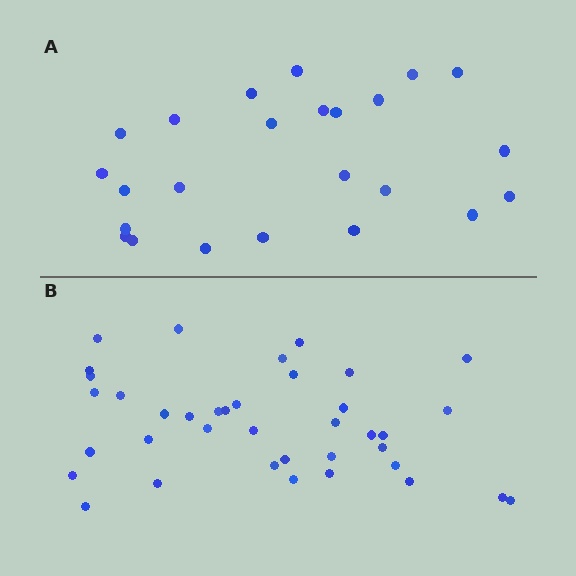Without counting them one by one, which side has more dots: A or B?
Region B (the bottom region) has more dots.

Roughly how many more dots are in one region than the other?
Region B has approximately 15 more dots than region A.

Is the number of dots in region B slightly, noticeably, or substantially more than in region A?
Region B has substantially more. The ratio is roughly 1.6 to 1.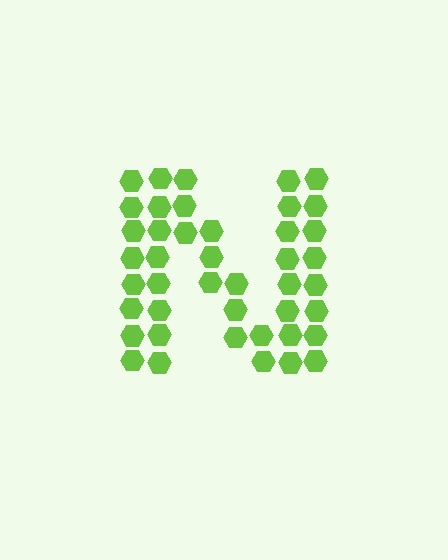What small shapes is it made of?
It is made of small hexagons.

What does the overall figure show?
The overall figure shows the letter N.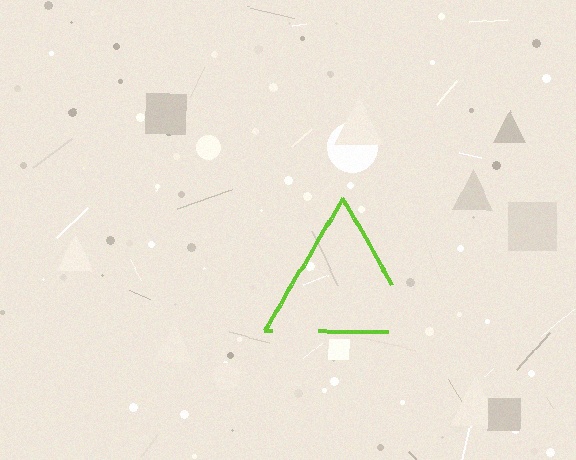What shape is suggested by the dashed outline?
The dashed outline suggests a triangle.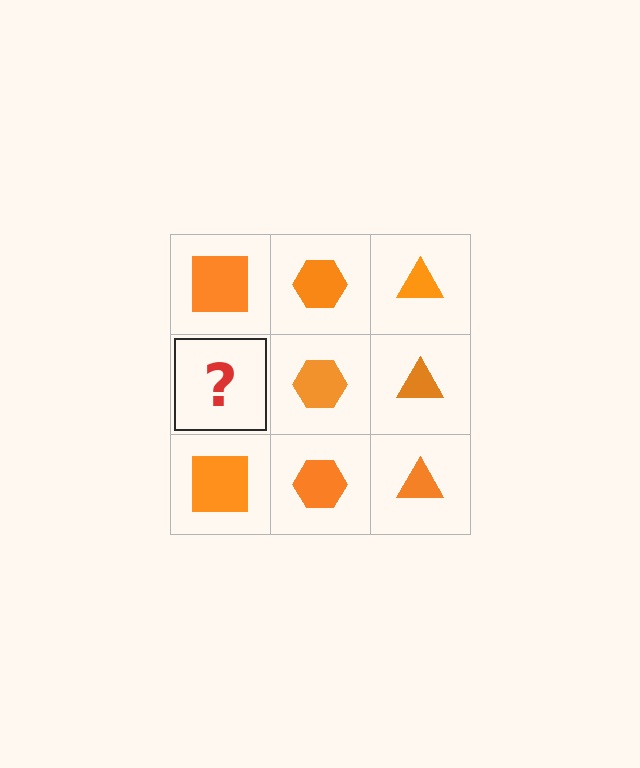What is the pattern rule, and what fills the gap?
The rule is that each column has a consistent shape. The gap should be filled with an orange square.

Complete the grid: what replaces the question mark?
The question mark should be replaced with an orange square.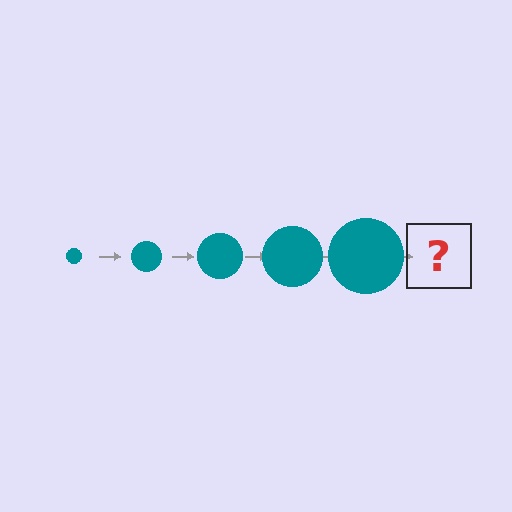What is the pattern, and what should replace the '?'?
The pattern is that the circle gets progressively larger each step. The '?' should be a teal circle, larger than the previous one.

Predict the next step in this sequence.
The next step is a teal circle, larger than the previous one.